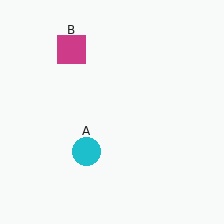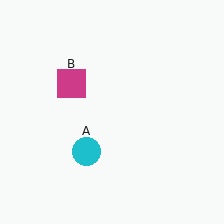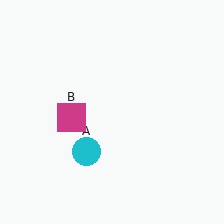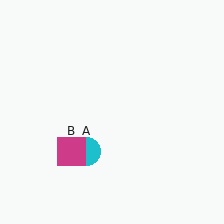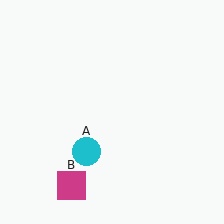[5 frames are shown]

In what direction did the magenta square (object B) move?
The magenta square (object B) moved down.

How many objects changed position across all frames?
1 object changed position: magenta square (object B).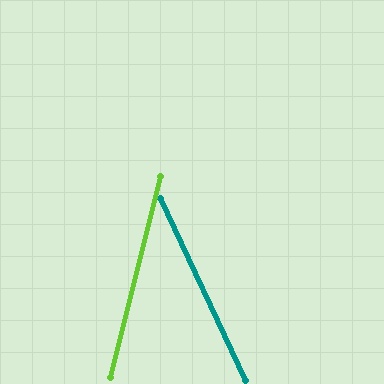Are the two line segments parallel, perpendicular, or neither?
Neither parallel nor perpendicular — they differ by about 39°.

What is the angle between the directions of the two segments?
Approximately 39 degrees.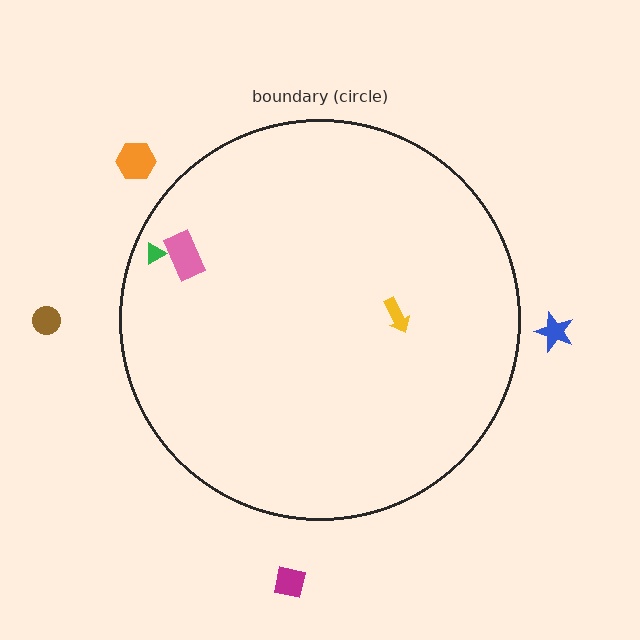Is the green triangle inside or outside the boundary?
Inside.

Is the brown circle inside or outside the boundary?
Outside.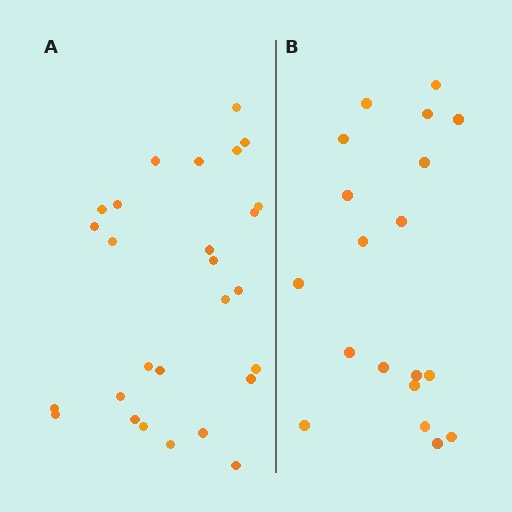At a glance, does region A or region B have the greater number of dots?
Region A (the left region) has more dots.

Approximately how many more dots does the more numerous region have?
Region A has roughly 8 or so more dots than region B.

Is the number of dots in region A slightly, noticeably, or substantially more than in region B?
Region A has noticeably more, but not dramatically so. The ratio is roughly 1.4 to 1.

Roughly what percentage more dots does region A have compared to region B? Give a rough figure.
About 40% more.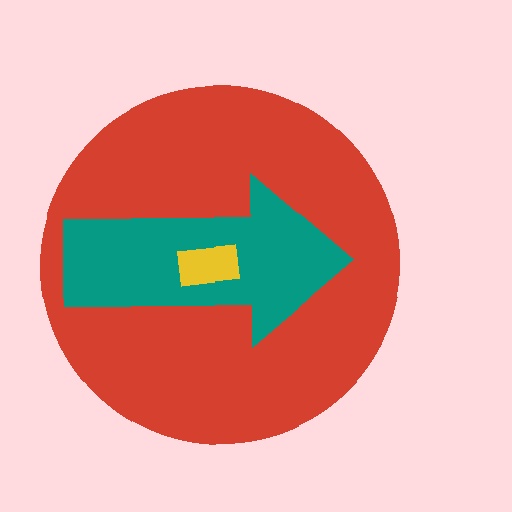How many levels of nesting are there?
3.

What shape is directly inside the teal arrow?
The yellow rectangle.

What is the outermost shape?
The red circle.